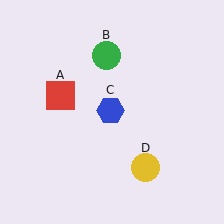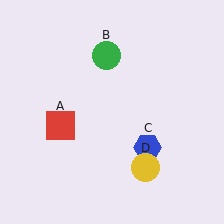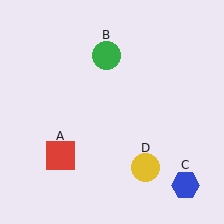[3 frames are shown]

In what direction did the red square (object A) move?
The red square (object A) moved down.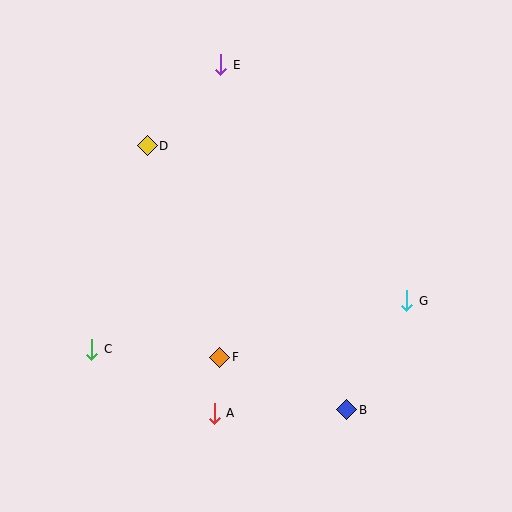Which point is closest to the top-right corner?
Point E is closest to the top-right corner.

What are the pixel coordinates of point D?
Point D is at (147, 146).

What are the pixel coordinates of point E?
Point E is at (221, 65).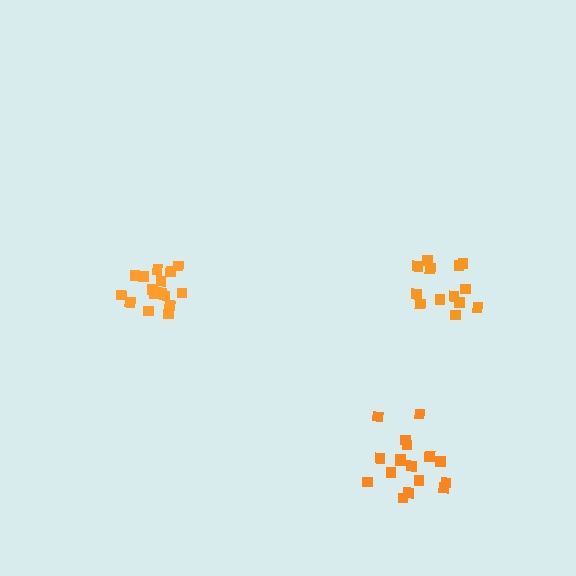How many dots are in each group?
Group 1: 17 dots, Group 2: 13 dots, Group 3: 17 dots (47 total).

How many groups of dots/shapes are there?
There are 3 groups.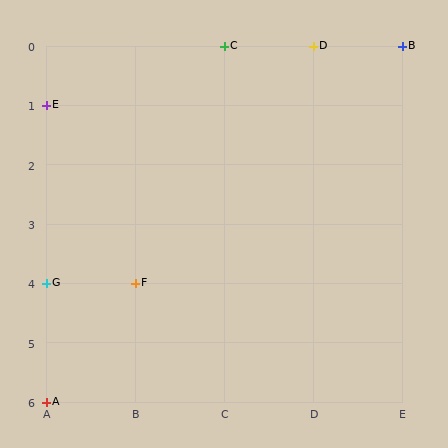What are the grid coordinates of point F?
Point F is at grid coordinates (B, 4).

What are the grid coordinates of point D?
Point D is at grid coordinates (D, 0).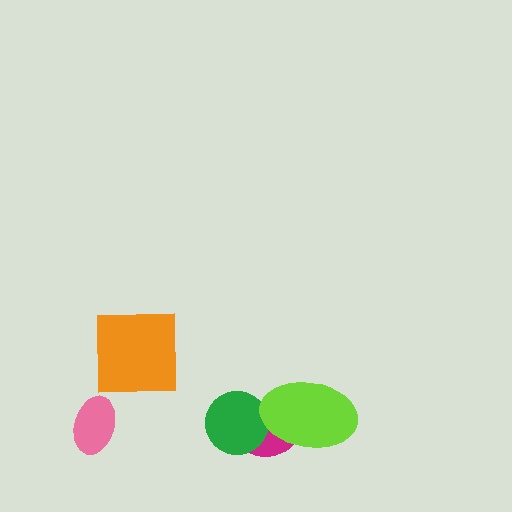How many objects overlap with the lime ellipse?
2 objects overlap with the lime ellipse.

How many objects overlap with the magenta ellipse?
2 objects overlap with the magenta ellipse.